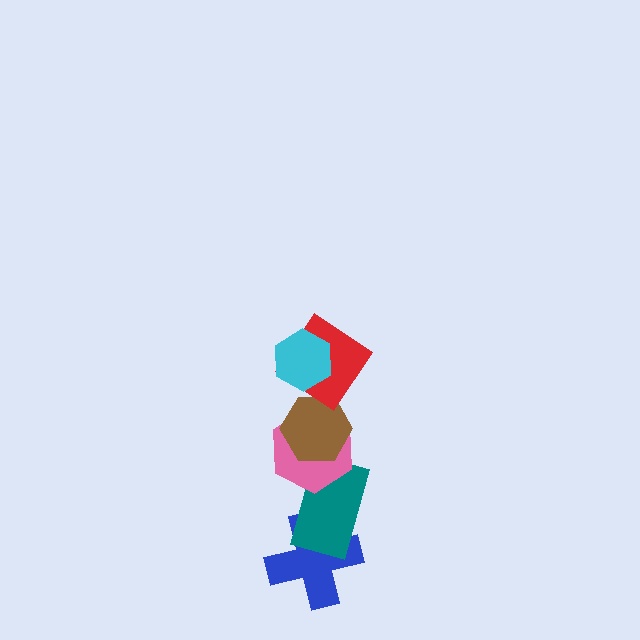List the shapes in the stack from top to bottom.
From top to bottom: the cyan hexagon, the red diamond, the brown hexagon, the pink hexagon, the teal rectangle, the blue cross.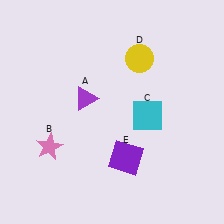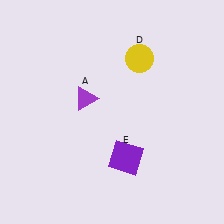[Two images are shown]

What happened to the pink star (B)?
The pink star (B) was removed in Image 2. It was in the bottom-left area of Image 1.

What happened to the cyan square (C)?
The cyan square (C) was removed in Image 2. It was in the bottom-right area of Image 1.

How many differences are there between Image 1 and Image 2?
There are 2 differences between the two images.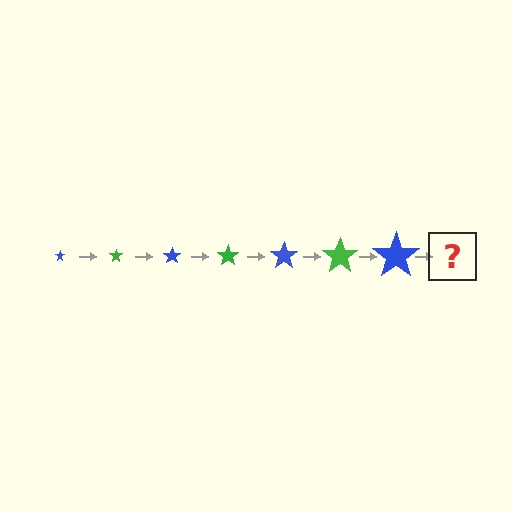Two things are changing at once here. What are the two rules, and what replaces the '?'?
The two rules are that the star grows larger each step and the color cycles through blue and green. The '?' should be a green star, larger than the previous one.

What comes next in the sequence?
The next element should be a green star, larger than the previous one.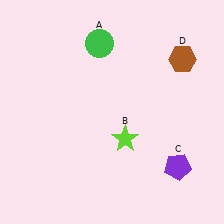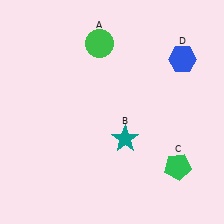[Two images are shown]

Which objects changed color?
B changed from lime to teal. C changed from purple to green. D changed from brown to blue.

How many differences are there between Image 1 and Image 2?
There are 3 differences between the two images.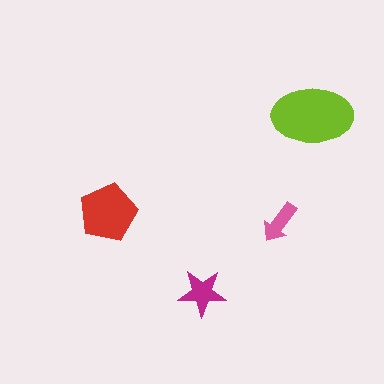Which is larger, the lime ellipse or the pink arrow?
The lime ellipse.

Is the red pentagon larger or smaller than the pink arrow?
Larger.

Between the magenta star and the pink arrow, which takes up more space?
The magenta star.